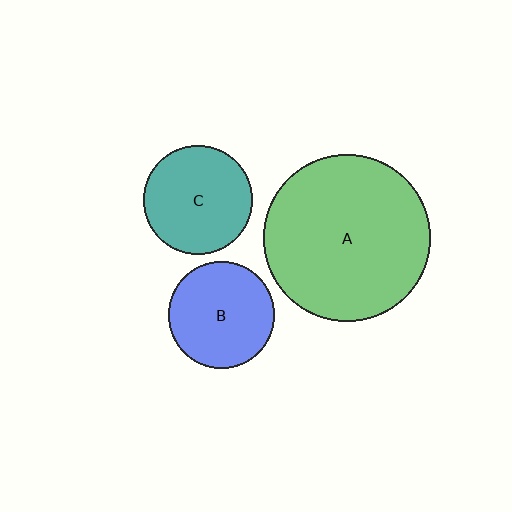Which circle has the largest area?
Circle A (green).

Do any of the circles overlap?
No, none of the circles overlap.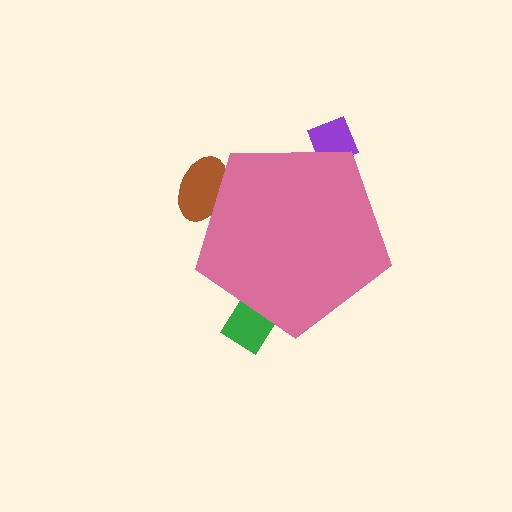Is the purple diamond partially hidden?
Yes, the purple diamond is partially hidden behind the pink pentagon.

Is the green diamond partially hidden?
Yes, the green diamond is partially hidden behind the pink pentagon.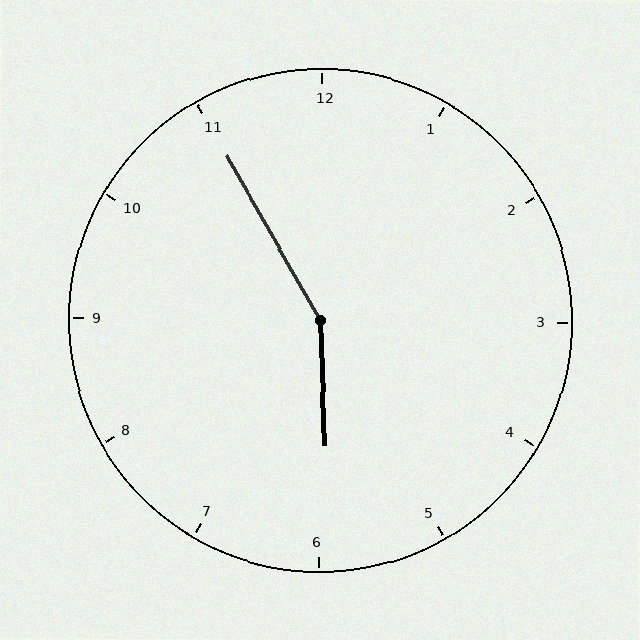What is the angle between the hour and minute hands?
Approximately 152 degrees.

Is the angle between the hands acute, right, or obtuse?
It is obtuse.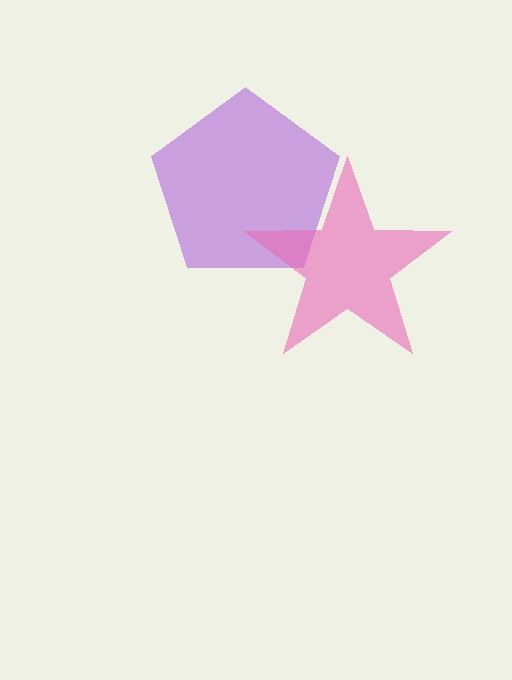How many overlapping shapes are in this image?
There are 2 overlapping shapes in the image.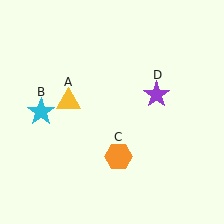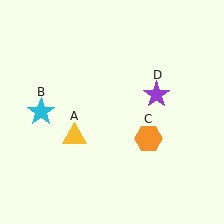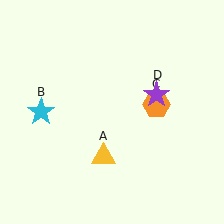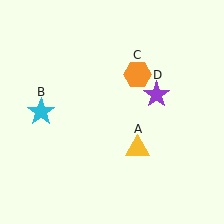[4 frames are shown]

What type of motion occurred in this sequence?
The yellow triangle (object A), orange hexagon (object C) rotated counterclockwise around the center of the scene.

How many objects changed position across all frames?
2 objects changed position: yellow triangle (object A), orange hexagon (object C).